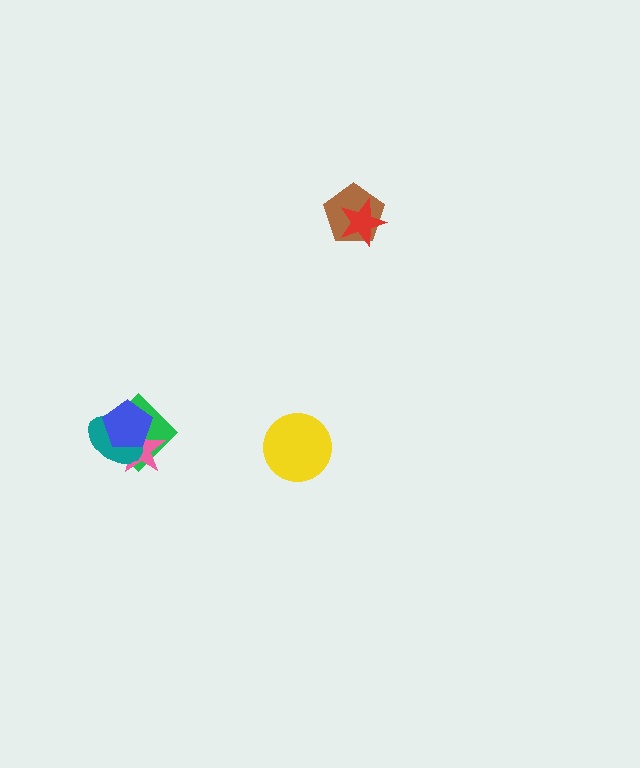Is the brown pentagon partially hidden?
Yes, it is partially covered by another shape.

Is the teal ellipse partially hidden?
Yes, it is partially covered by another shape.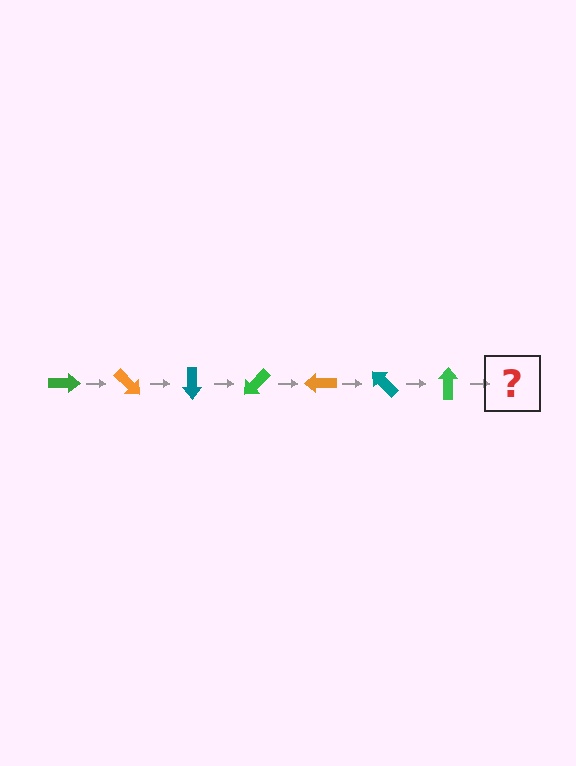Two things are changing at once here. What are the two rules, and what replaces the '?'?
The two rules are that it rotates 45 degrees each step and the color cycles through green, orange, and teal. The '?' should be an orange arrow, rotated 315 degrees from the start.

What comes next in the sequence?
The next element should be an orange arrow, rotated 315 degrees from the start.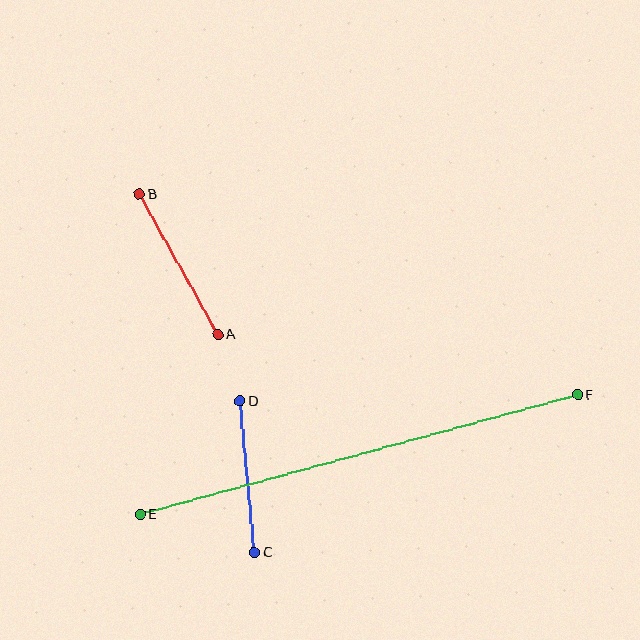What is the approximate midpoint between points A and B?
The midpoint is at approximately (178, 264) pixels.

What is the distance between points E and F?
The distance is approximately 454 pixels.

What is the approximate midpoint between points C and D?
The midpoint is at approximately (247, 477) pixels.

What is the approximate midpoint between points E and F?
The midpoint is at approximately (359, 455) pixels.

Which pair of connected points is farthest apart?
Points E and F are farthest apart.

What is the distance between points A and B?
The distance is approximately 161 pixels.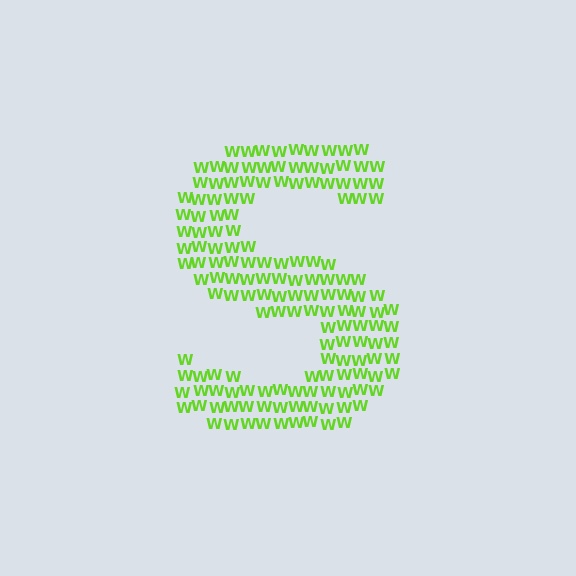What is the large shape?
The large shape is the letter S.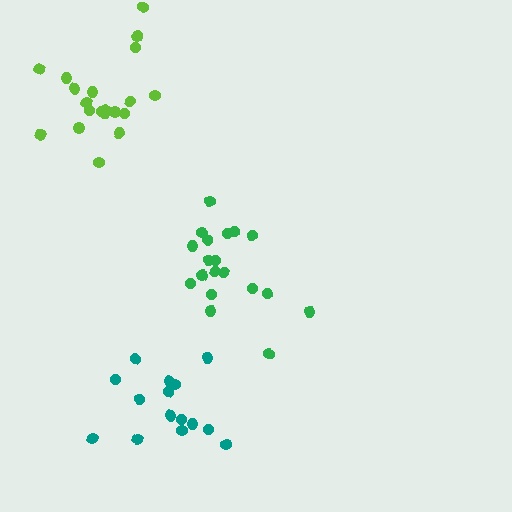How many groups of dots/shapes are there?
There are 3 groups.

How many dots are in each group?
Group 1: 19 dots, Group 2: 20 dots, Group 3: 15 dots (54 total).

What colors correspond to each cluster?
The clusters are colored: green, lime, teal.